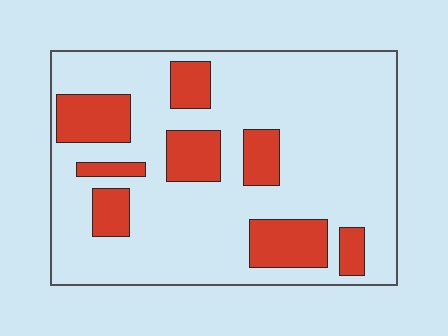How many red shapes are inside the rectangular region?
8.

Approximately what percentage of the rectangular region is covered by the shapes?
Approximately 25%.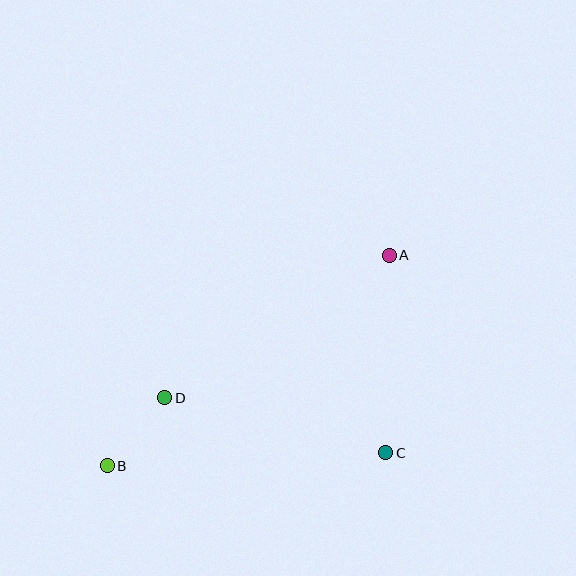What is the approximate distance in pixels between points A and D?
The distance between A and D is approximately 266 pixels.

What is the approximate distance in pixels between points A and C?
The distance between A and C is approximately 198 pixels.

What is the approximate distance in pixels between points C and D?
The distance between C and D is approximately 228 pixels.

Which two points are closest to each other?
Points B and D are closest to each other.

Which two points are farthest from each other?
Points A and B are farthest from each other.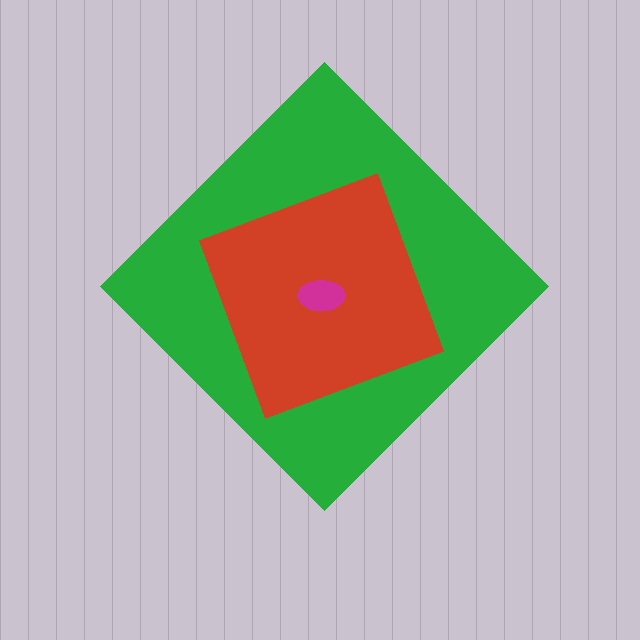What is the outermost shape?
The green diamond.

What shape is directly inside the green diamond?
The red square.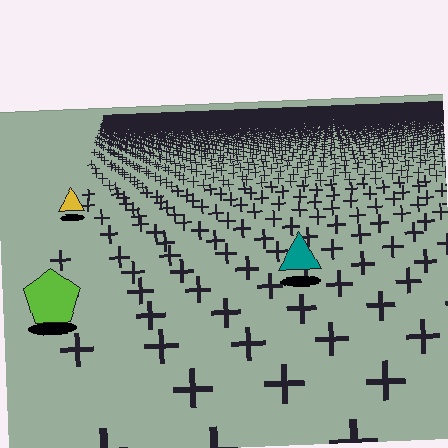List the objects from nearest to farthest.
From nearest to farthest: the lime pentagon, the teal triangle, the yellow triangle.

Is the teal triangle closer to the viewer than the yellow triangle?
Yes. The teal triangle is closer — you can tell from the texture gradient: the ground texture is coarser near it.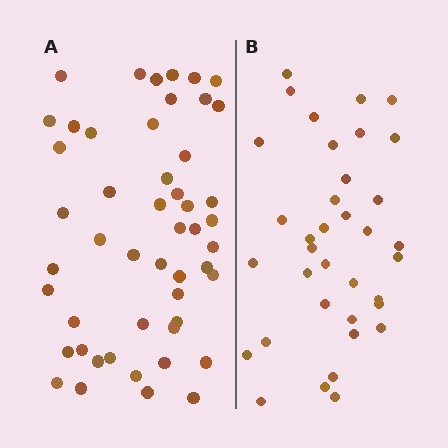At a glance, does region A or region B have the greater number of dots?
Region A (the left region) has more dots.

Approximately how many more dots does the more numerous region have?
Region A has approximately 15 more dots than region B.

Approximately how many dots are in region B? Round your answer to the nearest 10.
About 40 dots. (The exact count is 36, which rounds to 40.)